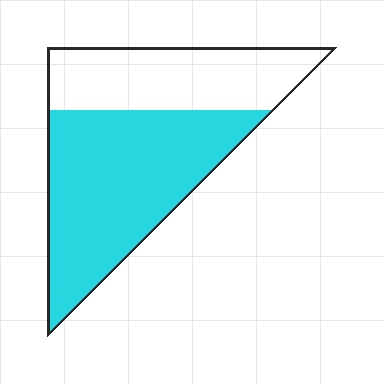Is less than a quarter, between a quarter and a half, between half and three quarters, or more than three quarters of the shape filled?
Between half and three quarters.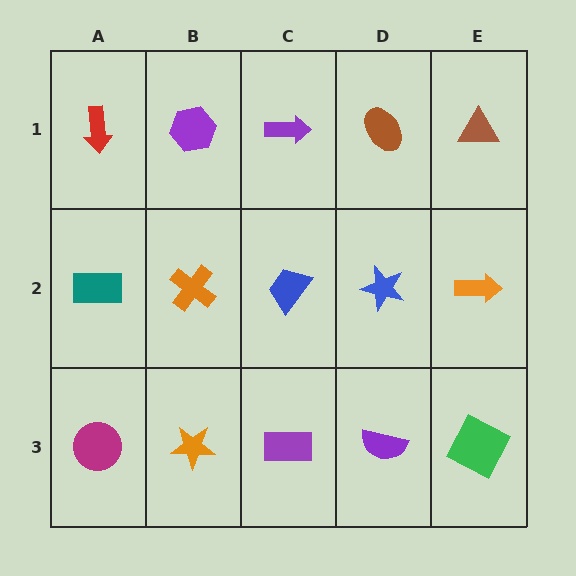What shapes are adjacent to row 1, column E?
An orange arrow (row 2, column E), a brown ellipse (row 1, column D).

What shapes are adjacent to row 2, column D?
A brown ellipse (row 1, column D), a purple semicircle (row 3, column D), a blue trapezoid (row 2, column C), an orange arrow (row 2, column E).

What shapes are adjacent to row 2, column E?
A brown triangle (row 1, column E), a green square (row 3, column E), a blue star (row 2, column D).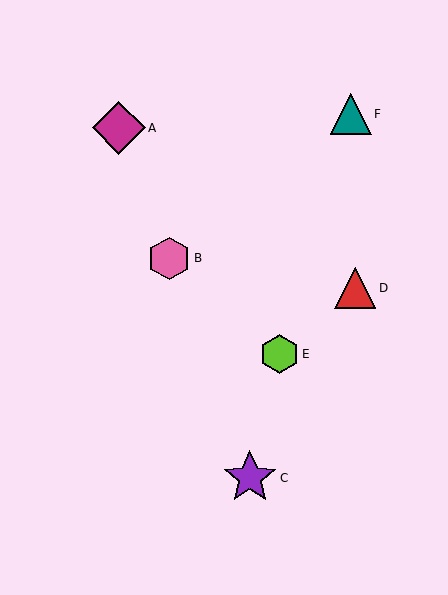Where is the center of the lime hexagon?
The center of the lime hexagon is at (280, 354).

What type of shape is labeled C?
Shape C is a purple star.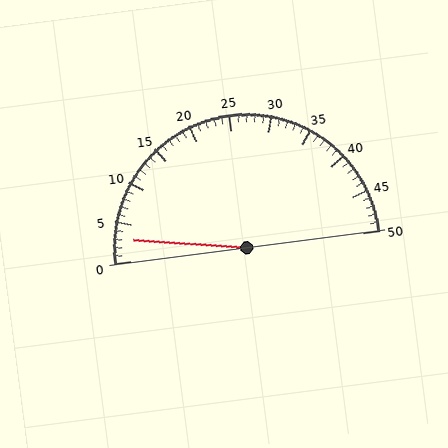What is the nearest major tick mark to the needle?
The nearest major tick mark is 5.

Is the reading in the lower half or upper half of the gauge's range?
The reading is in the lower half of the range (0 to 50).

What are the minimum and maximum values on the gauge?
The gauge ranges from 0 to 50.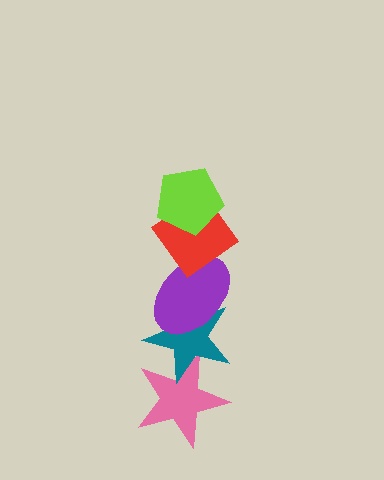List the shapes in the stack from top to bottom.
From top to bottom: the lime pentagon, the red diamond, the purple ellipse, the teal star, the pink star.